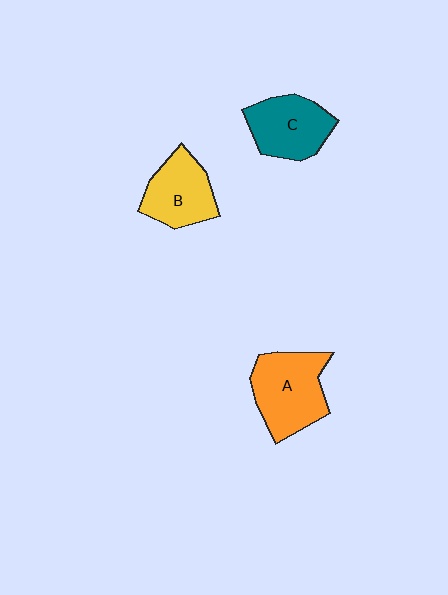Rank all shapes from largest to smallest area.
From largest to smallest: A (orange), C (teal), B (yellow).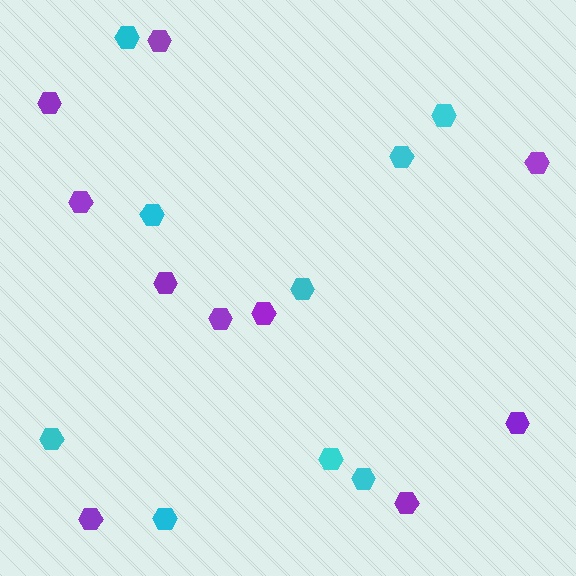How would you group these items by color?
There are 2 groups: one group of cyan hexagons (9) and one group of purple hexagons (10).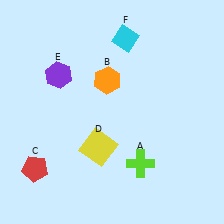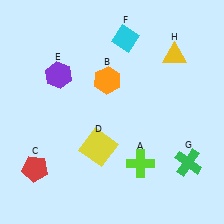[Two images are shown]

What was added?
A green cross (G), a yellow triangle (H) were added in Image 2.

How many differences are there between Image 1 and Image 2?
There are 2 differences between the two images.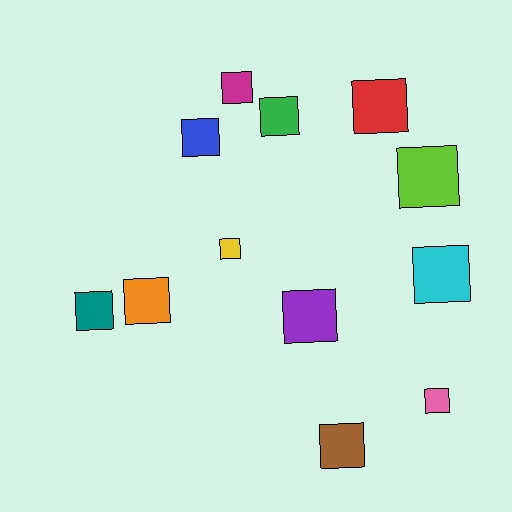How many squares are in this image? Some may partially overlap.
There are 12 squares.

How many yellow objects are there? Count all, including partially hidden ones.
There is 1 yellow object.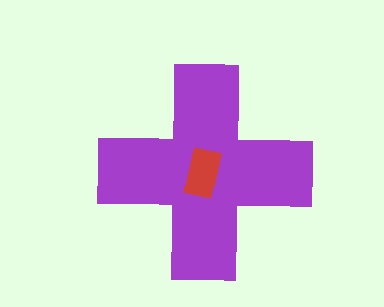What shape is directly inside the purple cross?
The red rectangle.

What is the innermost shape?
The red rectangle.